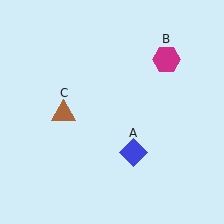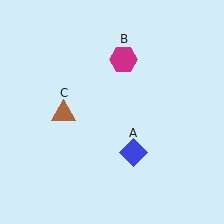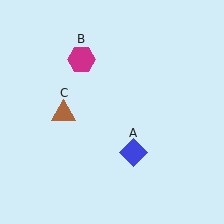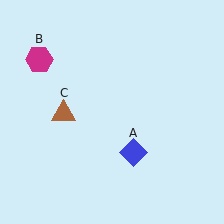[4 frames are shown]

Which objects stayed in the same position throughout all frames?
Blue diamond (object A) and brown triangle (object C) remained stationary.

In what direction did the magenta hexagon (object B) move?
The magenta hexagon (object B) moved left.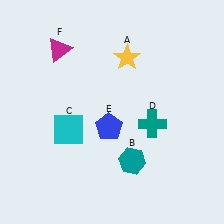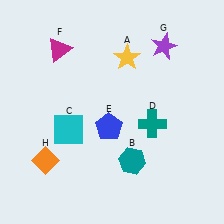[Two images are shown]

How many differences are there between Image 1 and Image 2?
There are 2 differences between the two images.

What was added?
A purple star (G), an orange diamond (H) were added in Image 2.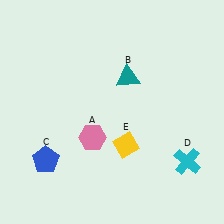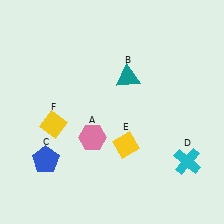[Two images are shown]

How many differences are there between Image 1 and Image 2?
There is 1 difference between the two images.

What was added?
A yellow diamond (F) was added in Image 2.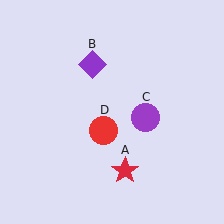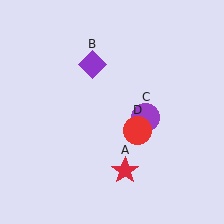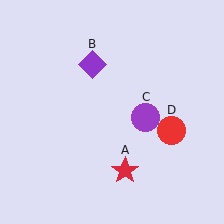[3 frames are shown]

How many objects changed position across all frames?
1 object changed position: red circle (object D).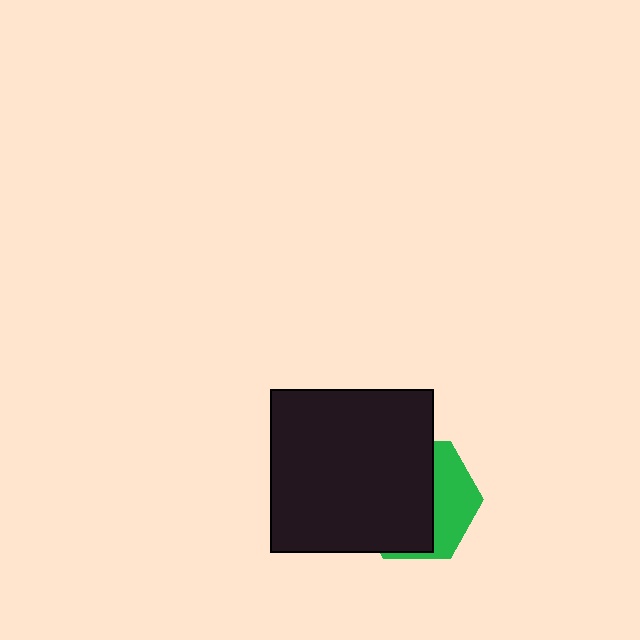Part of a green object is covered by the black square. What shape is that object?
It is a hexagon.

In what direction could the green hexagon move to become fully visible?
The green hexagon could move right. That would shift it out from behind the black square entirely.